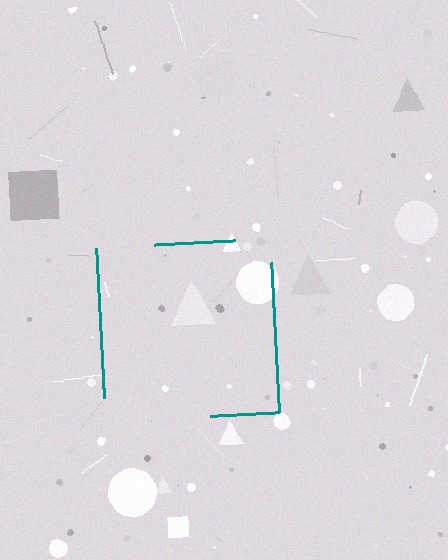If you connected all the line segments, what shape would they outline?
They would outline a square.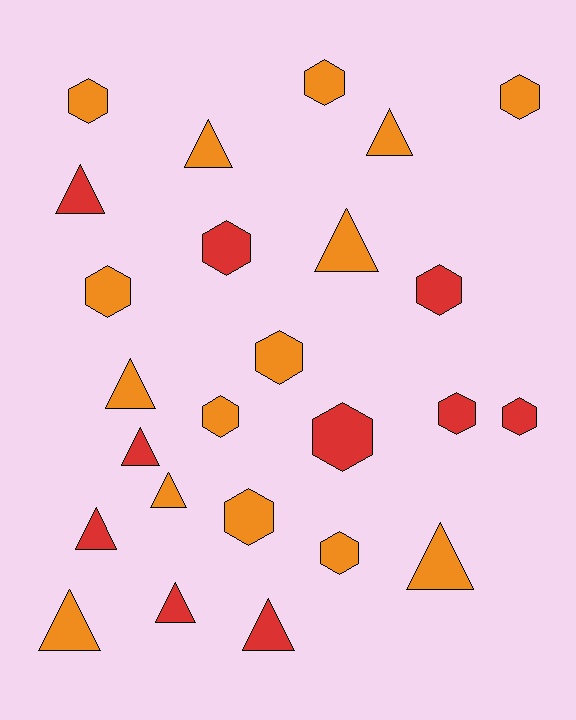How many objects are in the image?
There are 25 objects.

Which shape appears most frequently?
Hexagon, with 13 objects.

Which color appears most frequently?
Orange, with 15 objects.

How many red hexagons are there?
There are 5 red hexagons.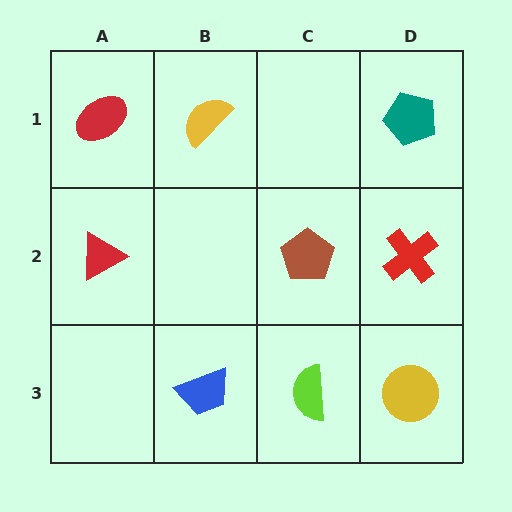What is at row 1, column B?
A yellow semicircle.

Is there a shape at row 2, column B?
No, that cell is empty.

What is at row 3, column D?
A yellow circle.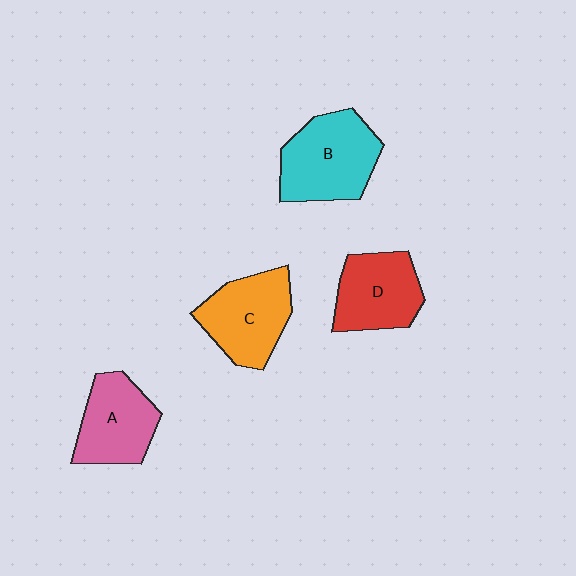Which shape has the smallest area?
Shape A (pink).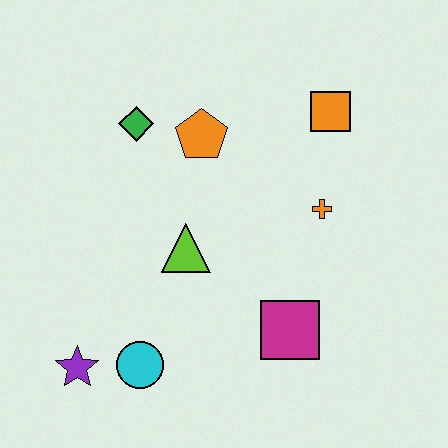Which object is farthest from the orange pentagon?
The purple star is farthest from the orange pentagon.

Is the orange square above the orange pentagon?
Yes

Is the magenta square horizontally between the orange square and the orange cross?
No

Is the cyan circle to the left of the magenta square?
Yes